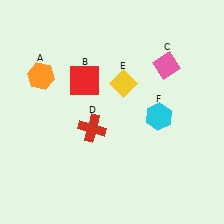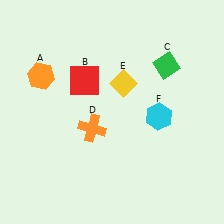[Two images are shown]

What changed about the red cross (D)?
In Image 1, D is red. In Image 2, it changed to orange.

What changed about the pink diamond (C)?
In Image 1, C is pink. In Image 2, it changed to green.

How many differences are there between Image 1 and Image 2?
There are 2 differences between the two images.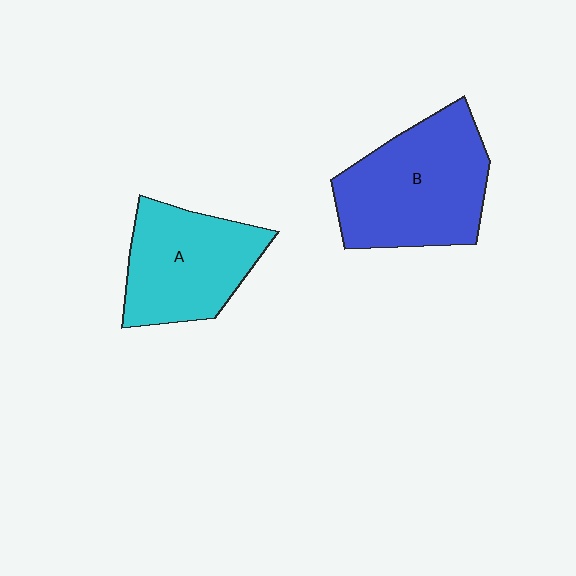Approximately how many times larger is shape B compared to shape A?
Approximately 1.3 times.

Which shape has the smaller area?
Shape A (cyan).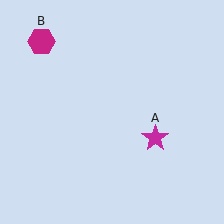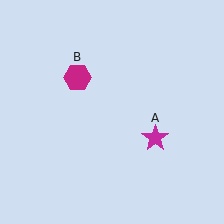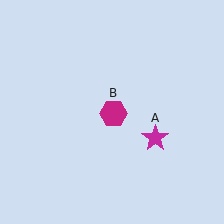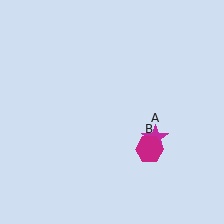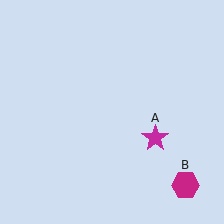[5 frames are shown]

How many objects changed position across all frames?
1 object changed position: magenta hexagon (object B).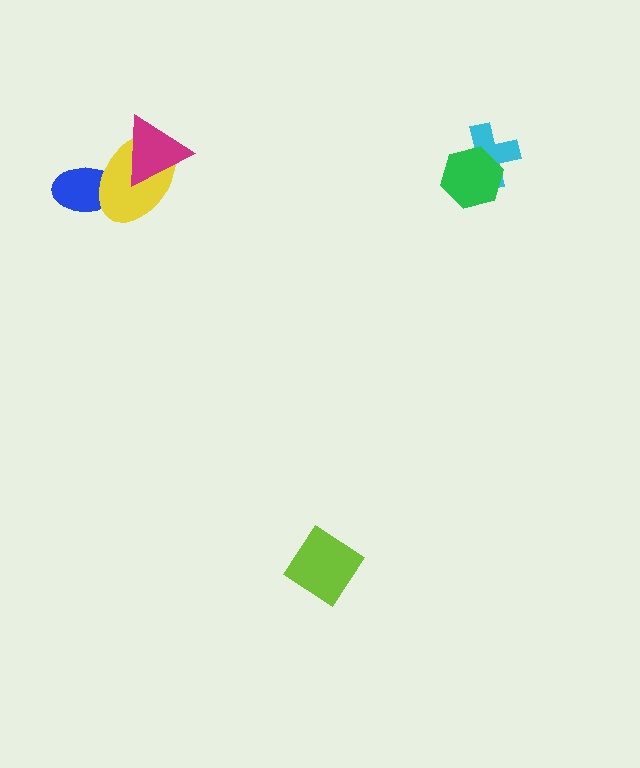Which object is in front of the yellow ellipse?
The magenta triangle is in front of the yellow ellipse.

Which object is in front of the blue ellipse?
The yellow ellipse is in front of the blue ellipse.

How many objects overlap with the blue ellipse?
1 object overlaps with the blue ellipse.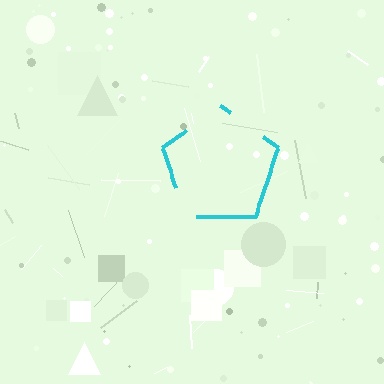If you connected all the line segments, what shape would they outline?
They would outline a pentagon.